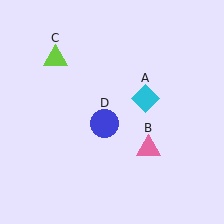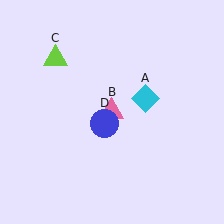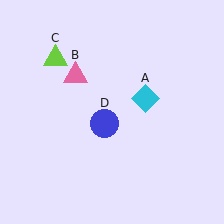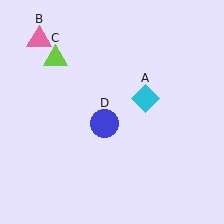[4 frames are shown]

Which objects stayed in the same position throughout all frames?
Cyan diamond (object A) and lime triangle (object C) and blue circle (object D) remained stationary.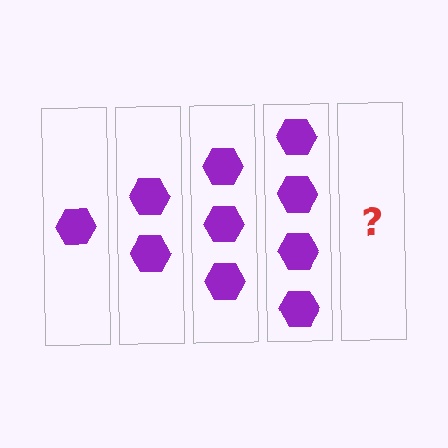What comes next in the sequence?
The next element should be 5 hexagons.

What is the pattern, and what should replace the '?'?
The pattern is that each step adds one more hexagon. The '?' should be 5 hexagons.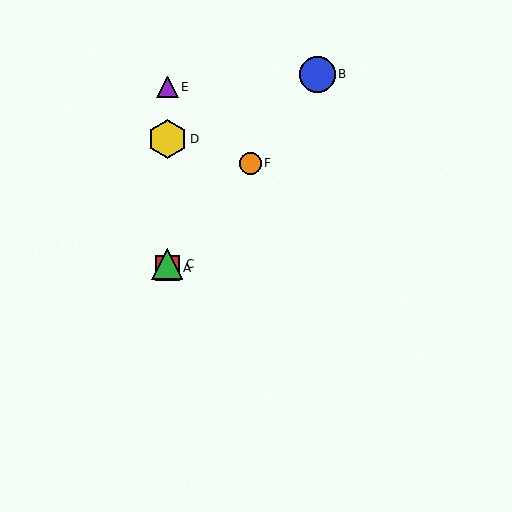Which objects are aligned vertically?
Objects A, C, D, E are aligned vertically.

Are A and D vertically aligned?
Yes, both are at x≈167.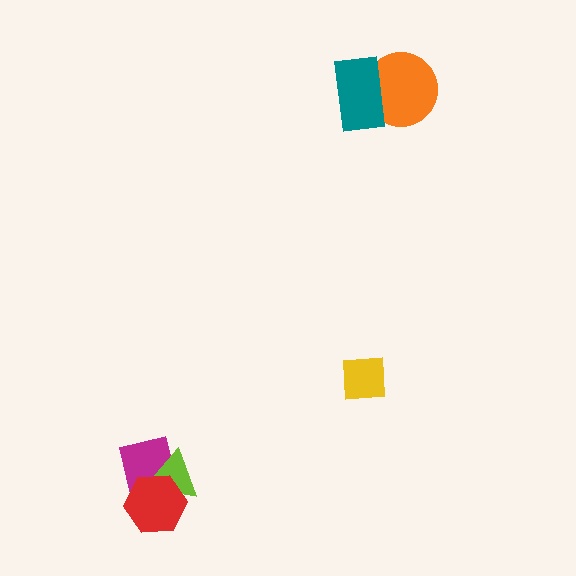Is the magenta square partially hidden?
Yes, it is partially covered by another shape.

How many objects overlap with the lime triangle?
2 objects overlap with the lime triangle.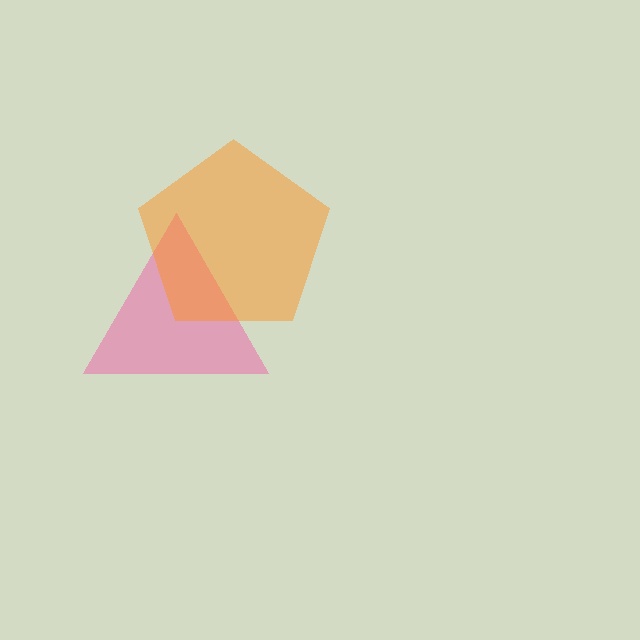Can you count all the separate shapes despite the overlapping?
Yes, there are 2 separate shapes.